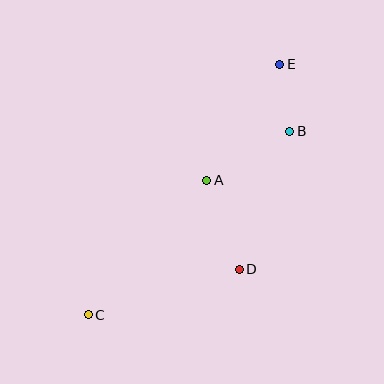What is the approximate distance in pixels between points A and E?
The distance between A and E is approximately 137 pixels.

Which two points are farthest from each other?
Points C and E are farthest from each other.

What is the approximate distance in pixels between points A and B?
The distance between A and B is approximately 96 pixels.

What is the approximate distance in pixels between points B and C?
The distance between B and C is approximately 272 pixels.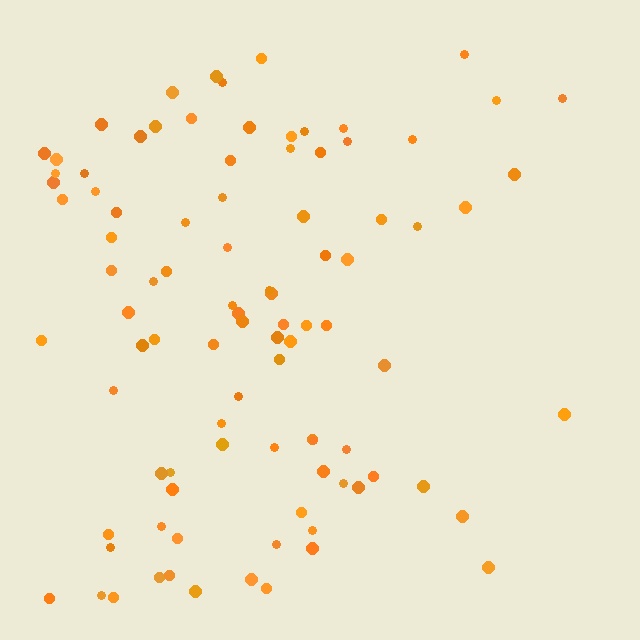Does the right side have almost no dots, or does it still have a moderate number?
Still a moderate number, just noticeably fewer than the left.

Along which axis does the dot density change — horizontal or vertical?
Horizontal.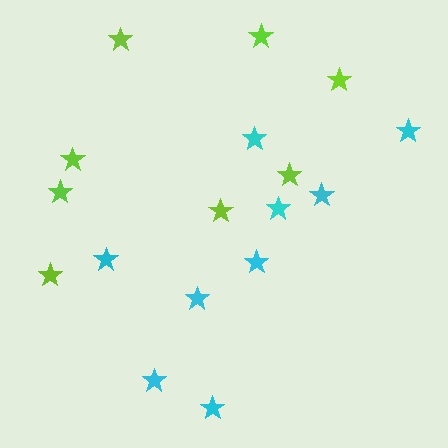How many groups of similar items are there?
There are 2 groups: one group of cyan stars (9) and one group of lime stars (8).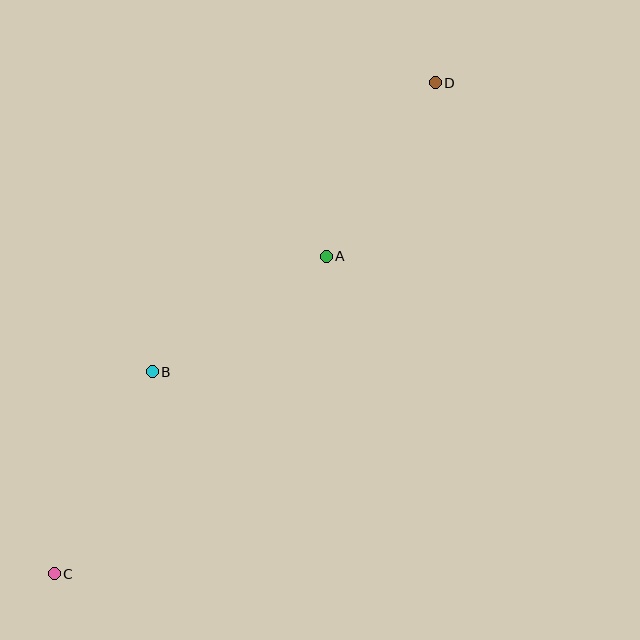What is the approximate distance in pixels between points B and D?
The distance between B and D is approximately 404 pixels.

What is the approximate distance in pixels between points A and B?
The distance between A and B is approximately 209 pixels.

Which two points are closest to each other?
Points A and D are closest to each other.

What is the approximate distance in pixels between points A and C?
The distance between A and C is approximately 418 pixels.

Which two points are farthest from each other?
Points C and D are farthest from each other.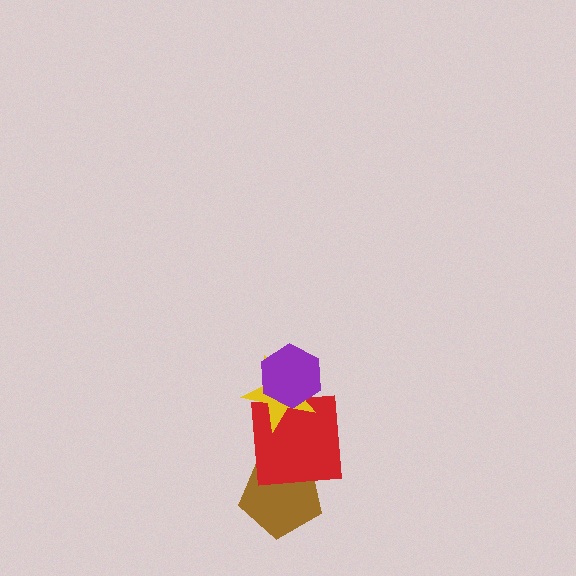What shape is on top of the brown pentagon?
The red square is on top of the brown pentagon.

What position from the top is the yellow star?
The yellow star is 2nd from the top.